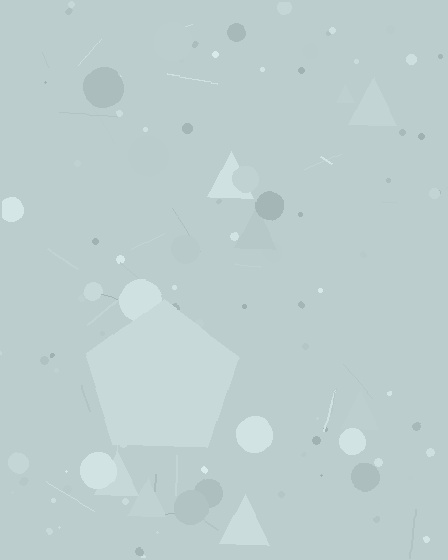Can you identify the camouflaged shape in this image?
The camouflaged shape is a pentagon.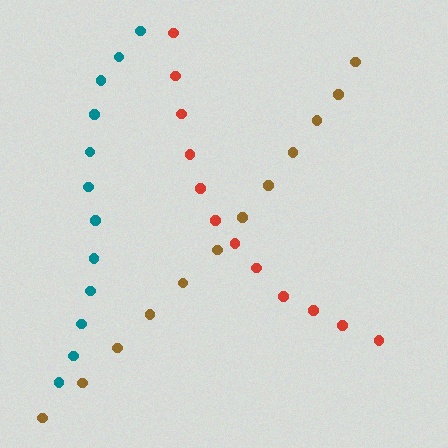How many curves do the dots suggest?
There are 3 distinct paths.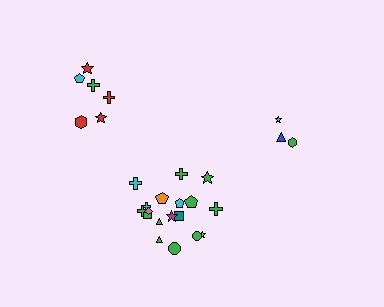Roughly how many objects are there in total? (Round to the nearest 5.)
Roughly 25 objects in total.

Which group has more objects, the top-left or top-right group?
The top-left group.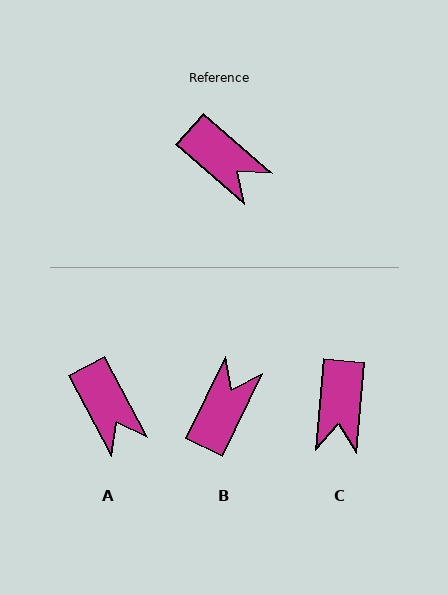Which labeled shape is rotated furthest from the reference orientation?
B, about 106 degrees away.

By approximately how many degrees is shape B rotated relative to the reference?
Approximately 106 degrees counter-clockwise.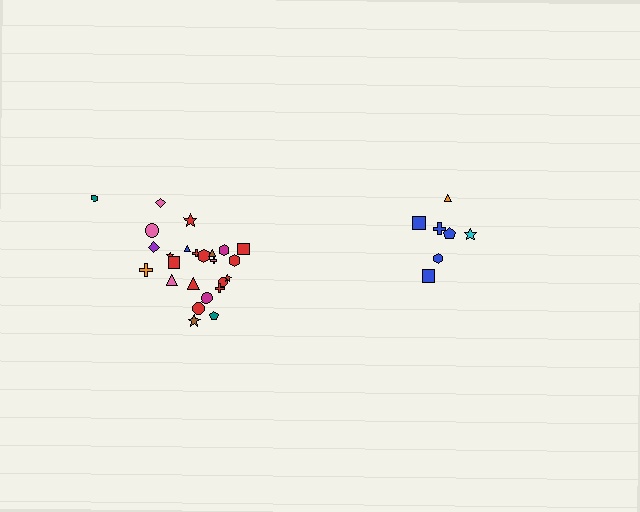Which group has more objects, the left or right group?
The left group.